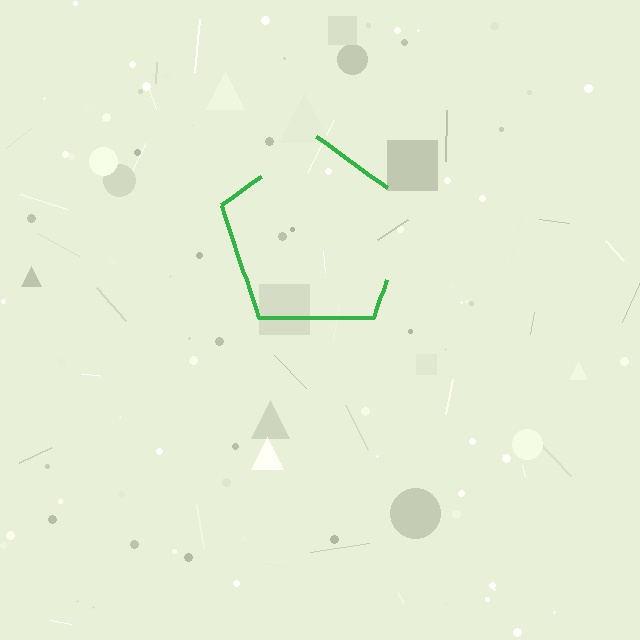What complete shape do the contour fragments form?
The contour fragments form a pentagon.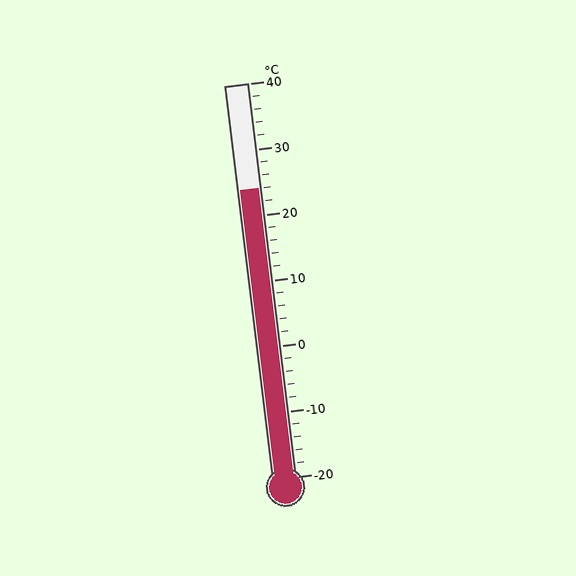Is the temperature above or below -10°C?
The temperature is above -10°C.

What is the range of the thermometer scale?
The thermometer scale ranges from -20°C to 40°C.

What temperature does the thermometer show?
The thermometer shows approximately 24°C.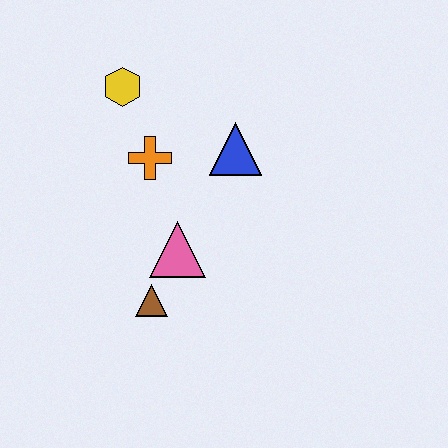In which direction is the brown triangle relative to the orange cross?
The brown triangle is below the orange cross.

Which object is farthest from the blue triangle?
The brown triangle is farthest from the blue triangle.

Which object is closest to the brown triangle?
The pink triangle is closest to the brown triangle.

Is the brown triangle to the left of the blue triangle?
Yes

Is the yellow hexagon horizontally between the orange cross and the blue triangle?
No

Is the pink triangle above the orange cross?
No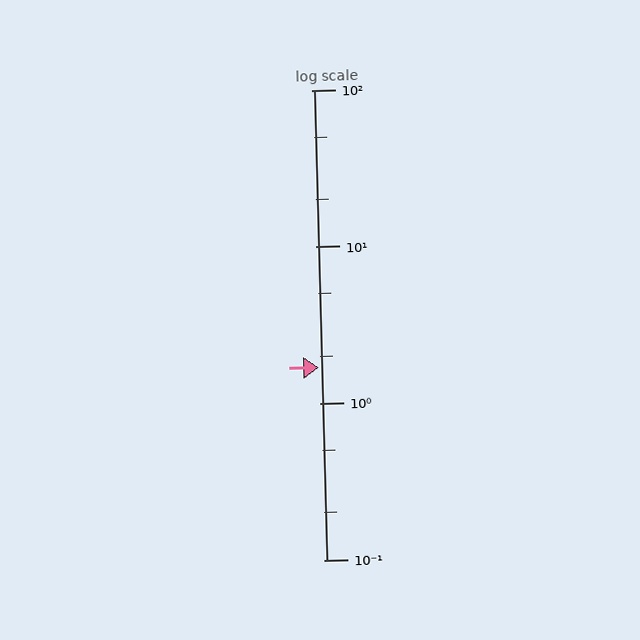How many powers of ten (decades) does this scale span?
The scale spans 3 decades, from 0.1 to 100.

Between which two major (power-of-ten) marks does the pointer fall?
The pointer is between 1 and 10.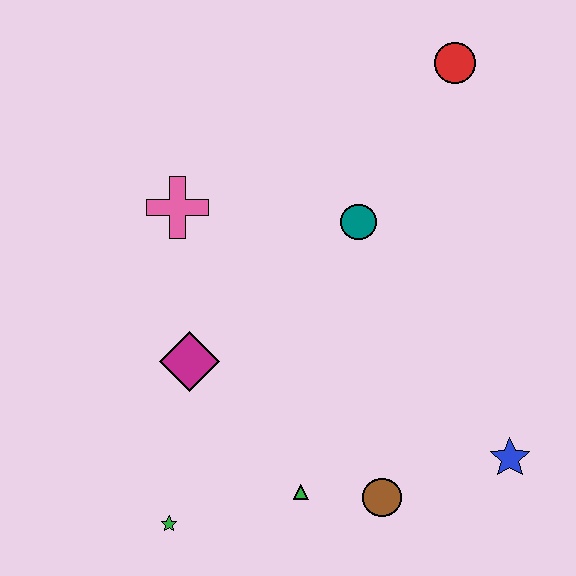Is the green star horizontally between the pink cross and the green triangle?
No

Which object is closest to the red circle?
The teal circle is closest to the red circle.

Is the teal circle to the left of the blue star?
Yes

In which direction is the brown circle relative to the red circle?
The brown circle is below the red circle.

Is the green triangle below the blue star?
Yes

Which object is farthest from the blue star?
The pink cross is farthest from the blue star.